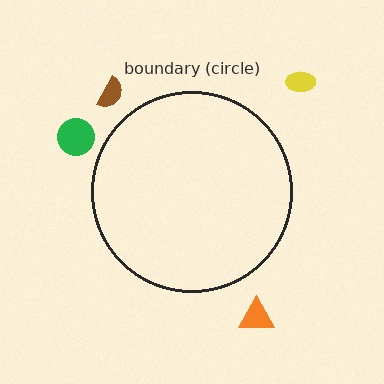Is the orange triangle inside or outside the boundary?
Outside.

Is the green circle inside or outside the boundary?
Outside.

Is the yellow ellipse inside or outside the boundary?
Outside.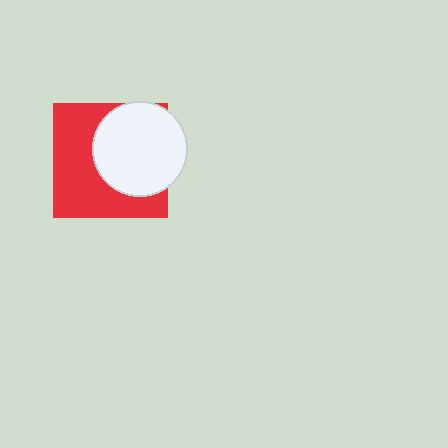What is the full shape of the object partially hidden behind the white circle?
The partially hidden object is a red square.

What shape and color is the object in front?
The object in front is a white circle.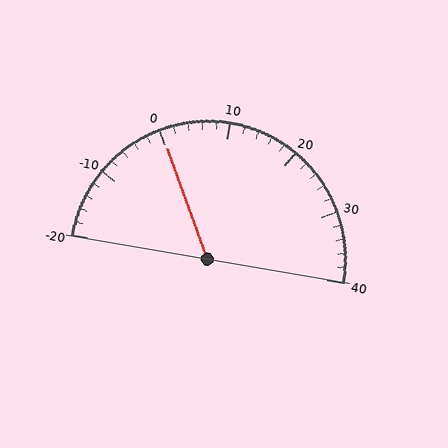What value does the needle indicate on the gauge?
The needle indicates approximately 0.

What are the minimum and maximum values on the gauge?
The gauge ranges from -20 to 40.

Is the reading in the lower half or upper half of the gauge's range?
The reading is in the lower half of the range (-20 to 40).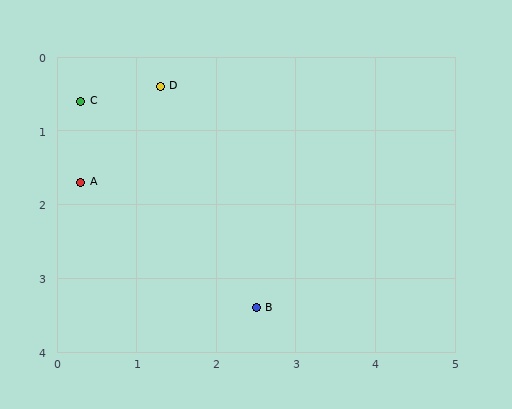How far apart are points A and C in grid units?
Points A and C are about 1.1 grid units apart.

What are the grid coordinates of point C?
Point C is at approximately (0.3, 0.6).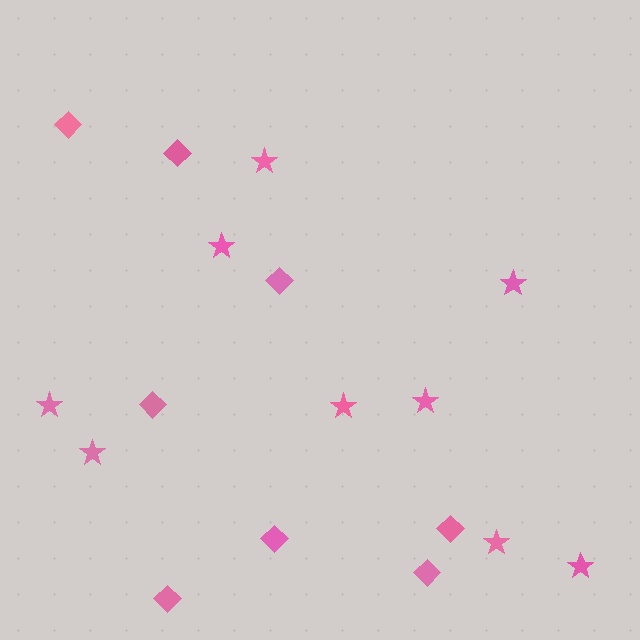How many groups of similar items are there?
There are 2 groups: one group of stars (9) and one group of diamonds (8).